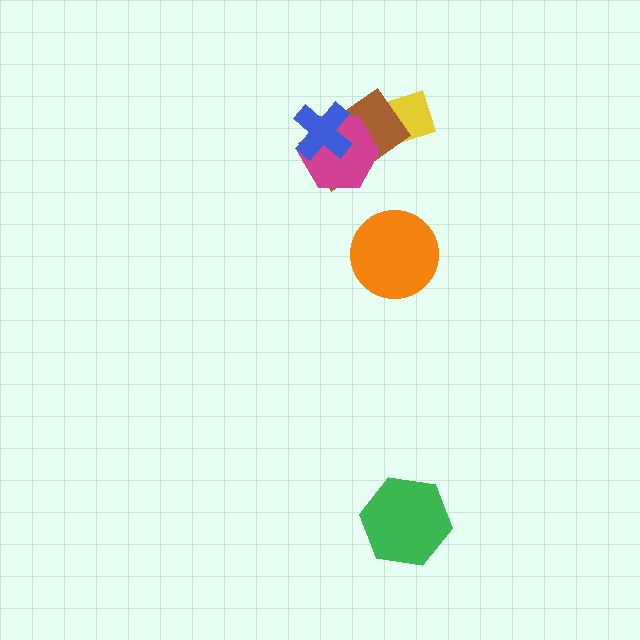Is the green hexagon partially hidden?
No, no other shape covers it.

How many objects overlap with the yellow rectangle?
2 objects overlap with the yellow rectangle.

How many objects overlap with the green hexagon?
0 objects overlap with the green hexagon.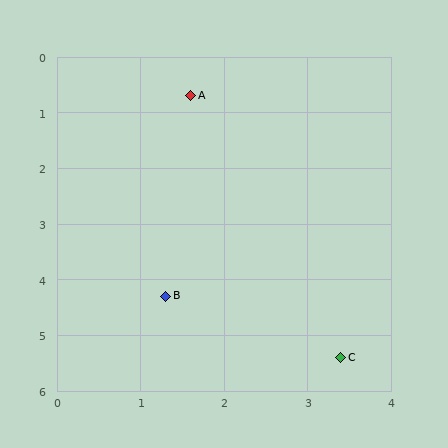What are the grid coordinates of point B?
Point B is at approximately (1.3, 4.3).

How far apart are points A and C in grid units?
Points A and C are about 5.0 grid units apart.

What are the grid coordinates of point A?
Point A is at approximately (1.6, 0.7).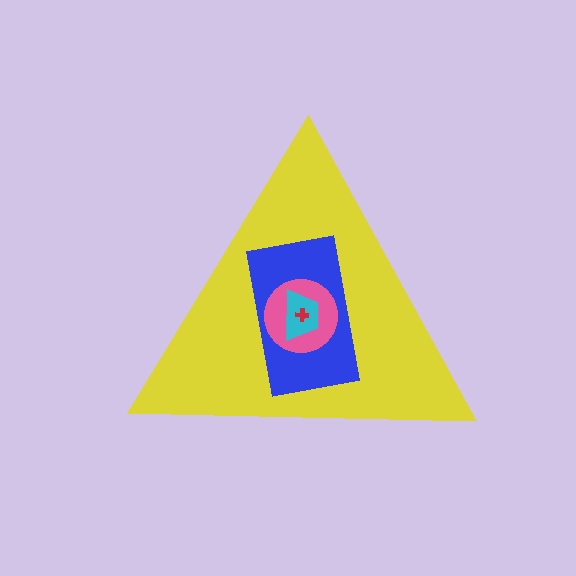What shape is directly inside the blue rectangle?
The pink circle.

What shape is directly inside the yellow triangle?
The blue rectangle.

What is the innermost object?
The red cross.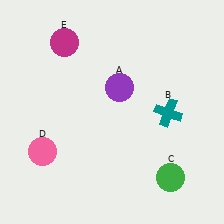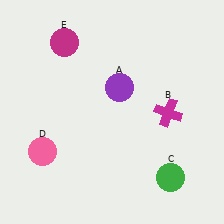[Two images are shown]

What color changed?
The cross (B) changed from teal in Image 1 to magenta in Image 2.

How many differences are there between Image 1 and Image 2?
There is 1 difference between the two images.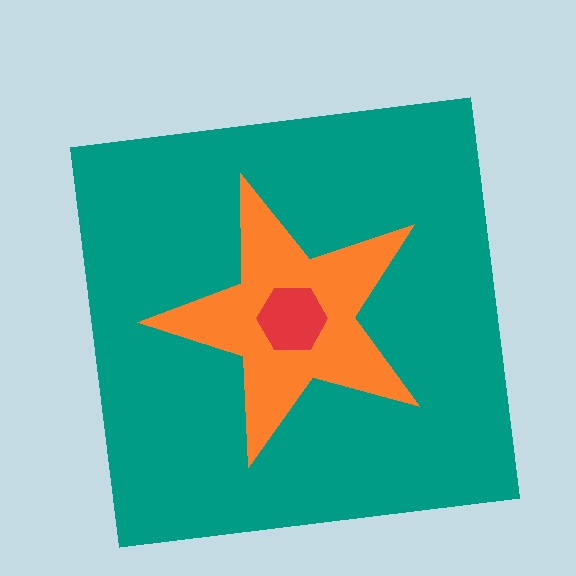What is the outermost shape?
The teal square.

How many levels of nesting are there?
3.